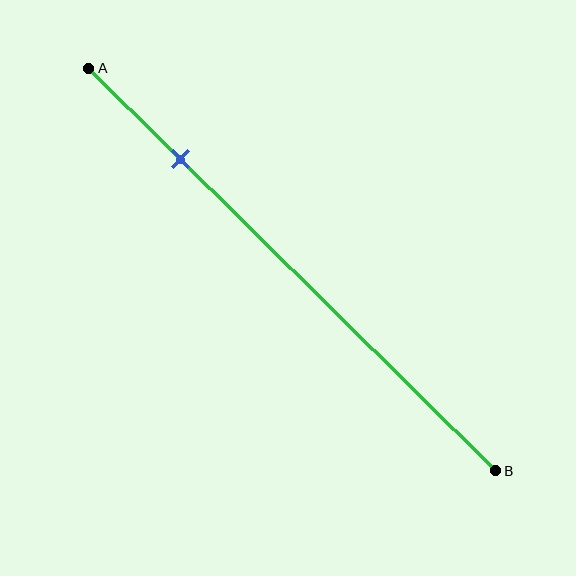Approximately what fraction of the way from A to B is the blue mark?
The blue mark is approximately 25% of the way from A to B.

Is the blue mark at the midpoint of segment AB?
No, the mark is at about 25% from A, not at the 50% midpoint.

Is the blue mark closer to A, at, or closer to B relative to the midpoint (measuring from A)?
The blue mark is closer to point A than the midpoint of segment AB.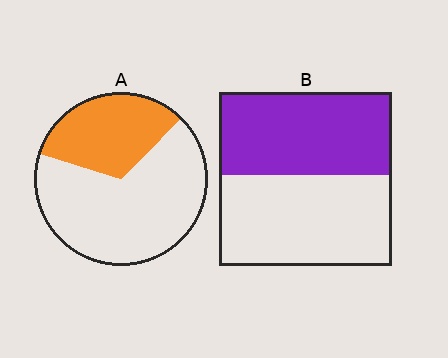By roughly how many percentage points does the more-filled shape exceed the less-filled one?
By roughly 15 percentage points (B over A).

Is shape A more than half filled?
No.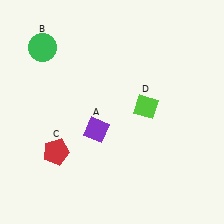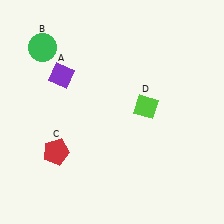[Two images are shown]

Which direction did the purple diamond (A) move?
The purple diamond (A) moved up.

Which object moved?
The purple diamond (A) moved up.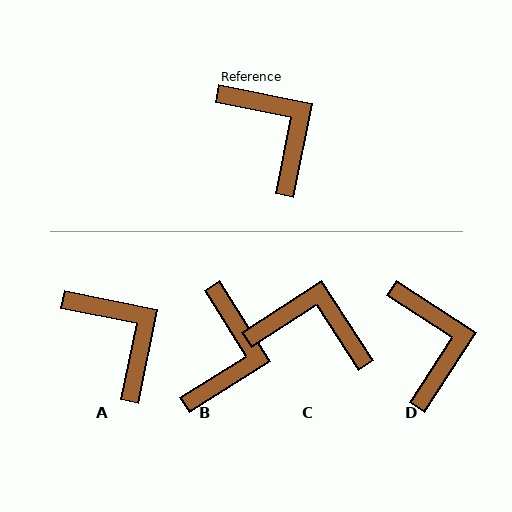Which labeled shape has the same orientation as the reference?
A.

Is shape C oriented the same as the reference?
No, it is off by about 44 degrees.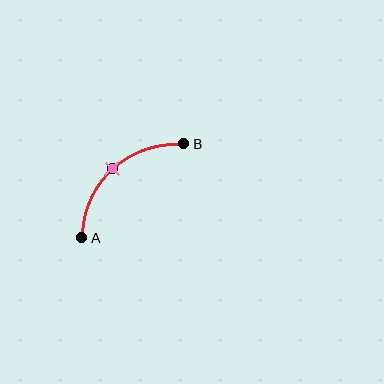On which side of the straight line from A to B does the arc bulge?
The arc bulges above and to the left of the straight line connecting A and B.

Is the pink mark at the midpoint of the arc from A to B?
Yes. The pink mark lies on the arc at equal arc-length from both A and B — it is the arc midpoint.